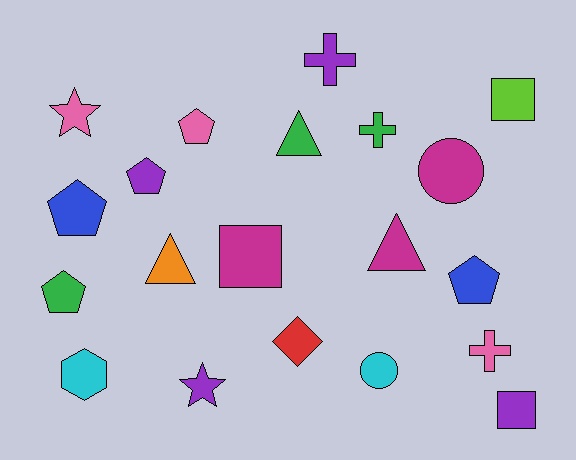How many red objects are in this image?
There is 1 red object.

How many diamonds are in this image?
There is 1 diamond.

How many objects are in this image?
There are 20 objects.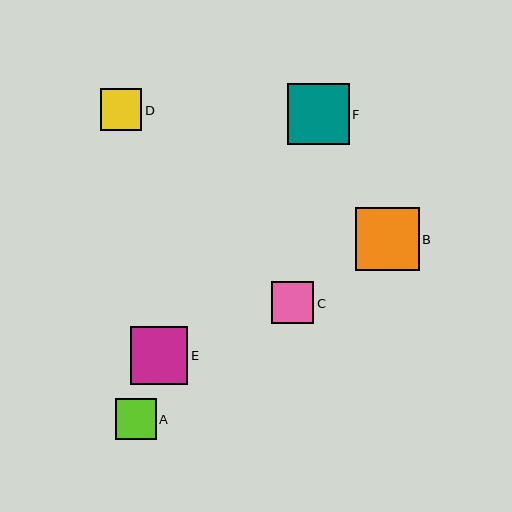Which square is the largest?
Square B is the largest with a size of approximately 63 pixels.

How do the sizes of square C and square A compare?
Square C and square A are approximately the same size.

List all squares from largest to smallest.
From largest to smallest: B, F, E, C, D, A.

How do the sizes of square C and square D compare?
Square C and square D are approximately the same size.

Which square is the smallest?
Square A is the smallest with a size of approximately 41 pixels.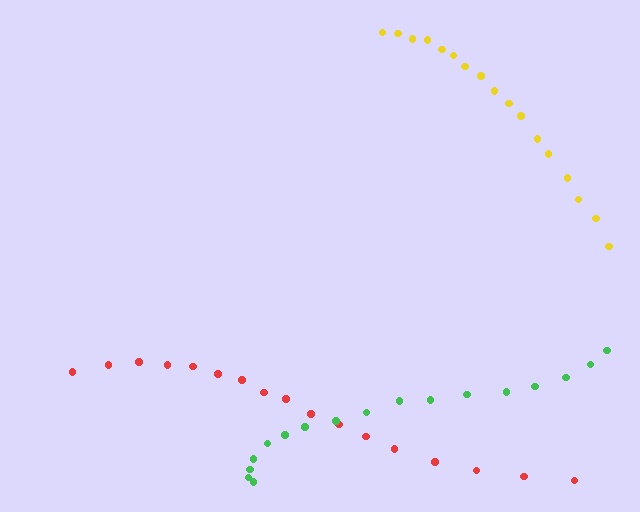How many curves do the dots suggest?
There are 3 distinct paths.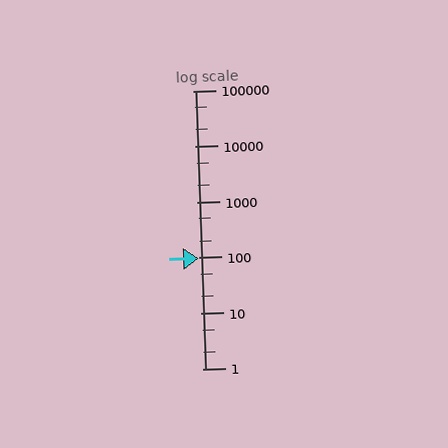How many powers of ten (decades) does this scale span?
The scale spans 5 decades, from 1 to 100000.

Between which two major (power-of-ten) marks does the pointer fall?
The pointer is between 10 and 100.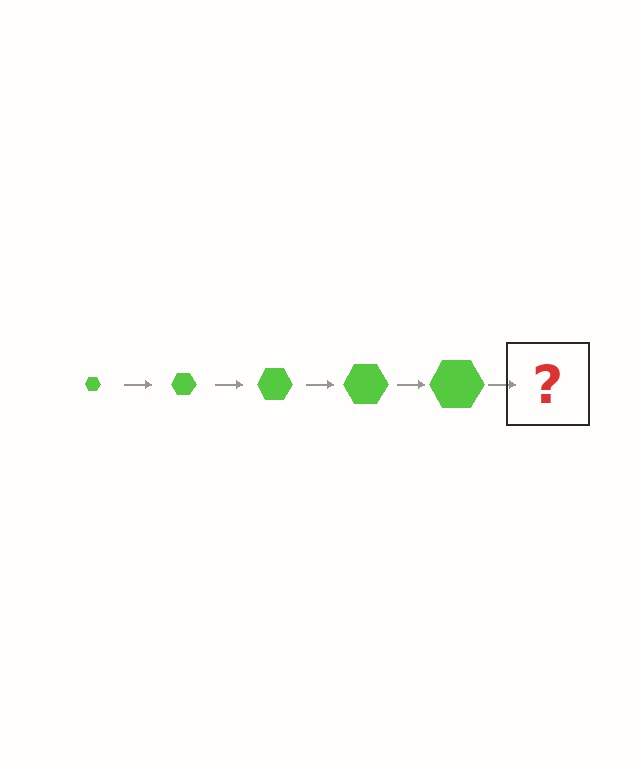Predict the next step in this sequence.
The next step is a lime hexagon, larger than the previous one.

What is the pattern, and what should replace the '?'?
The pattern is that the hexagon gets progressively larger each step. The '?' should be a lime hexagon, larger than the previous one.